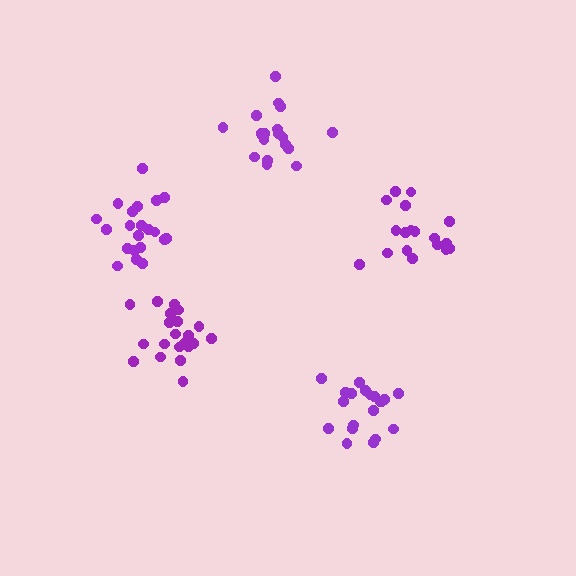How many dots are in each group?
Group 1: 19 dots, Group 2: 21 dots, Group 3: 18 dots, Group 4: 21 dots, Group 5: 21 dots (100 total).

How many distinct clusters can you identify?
There are 5 distinct clusters.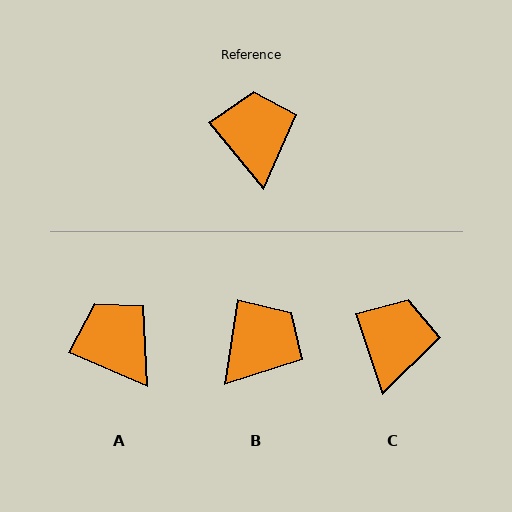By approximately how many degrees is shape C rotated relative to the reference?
Approximately 21 degrees clockwise.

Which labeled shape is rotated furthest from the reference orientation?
B, about 48 degrees away.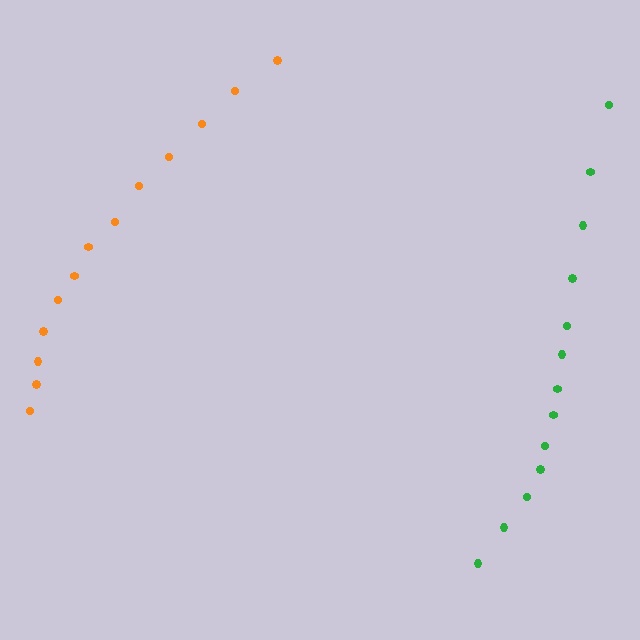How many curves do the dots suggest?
There are 2 distinct paths.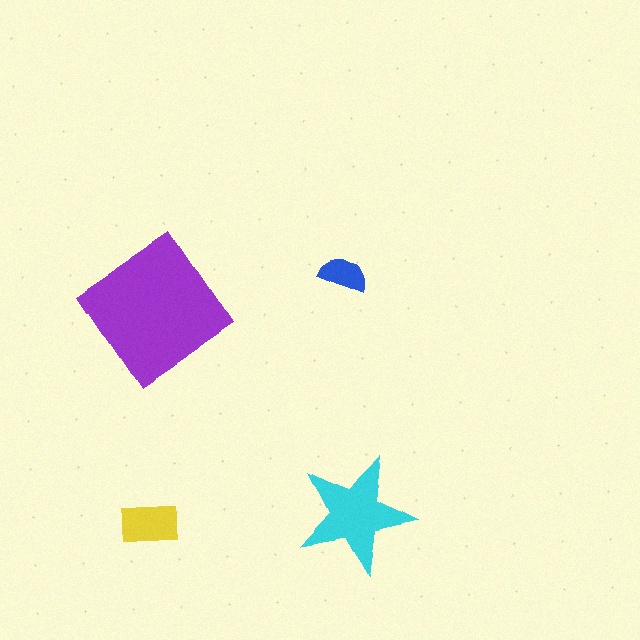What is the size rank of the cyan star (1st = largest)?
2nd.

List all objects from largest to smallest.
The purple diamond, the cyan star, the yellow rectangle, the blue semicircle.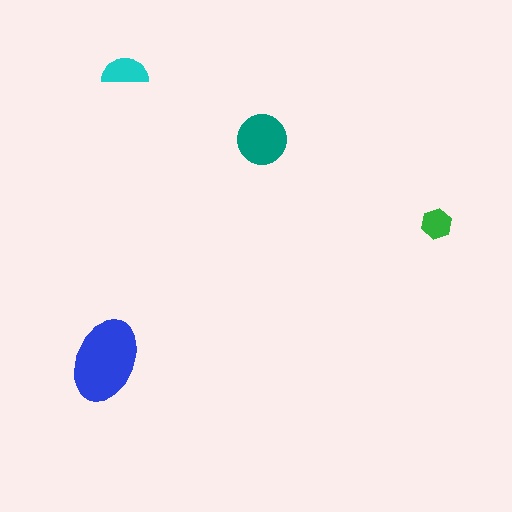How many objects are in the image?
There are 4 objects in the image.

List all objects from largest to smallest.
The blue ellipse, the teal circle, the cyan semicircle, the green hexagon.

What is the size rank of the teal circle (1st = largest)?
2nd.